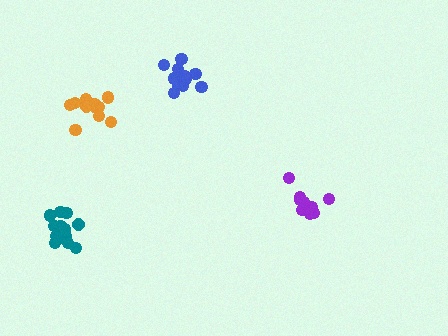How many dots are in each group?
Group 1: 13 dots, Group 2: 11 dots, Group 3: 12 dots, Group 4: 10 dots (46 total).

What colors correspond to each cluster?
The clusters are colored: teal, blue, orange, purple.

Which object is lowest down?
The teal cluster is bottommost.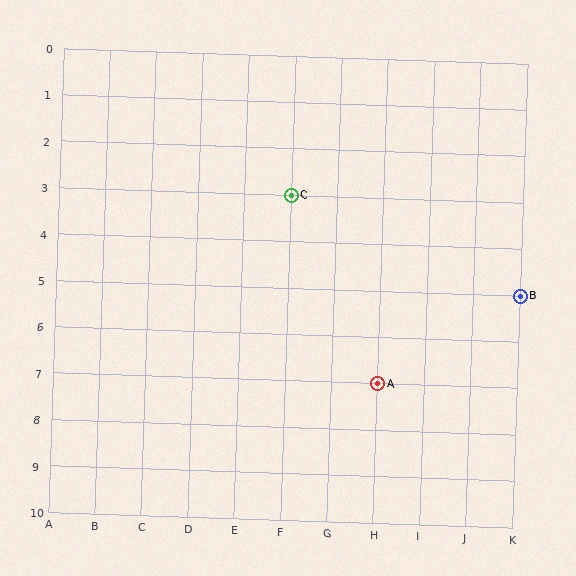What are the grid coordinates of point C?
Point C is at grid coordinates (F, 3).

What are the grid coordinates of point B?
Point B is at grid coordinates (K, 5).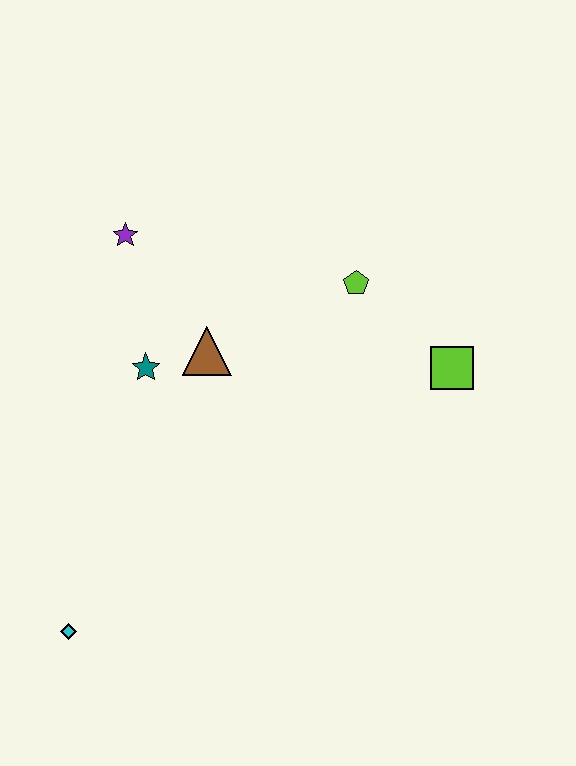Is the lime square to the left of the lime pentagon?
No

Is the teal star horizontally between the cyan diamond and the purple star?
No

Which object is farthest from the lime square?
The cyan diamond is farthest from the lime square.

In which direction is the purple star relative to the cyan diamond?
The purple star is above the cyan diamond.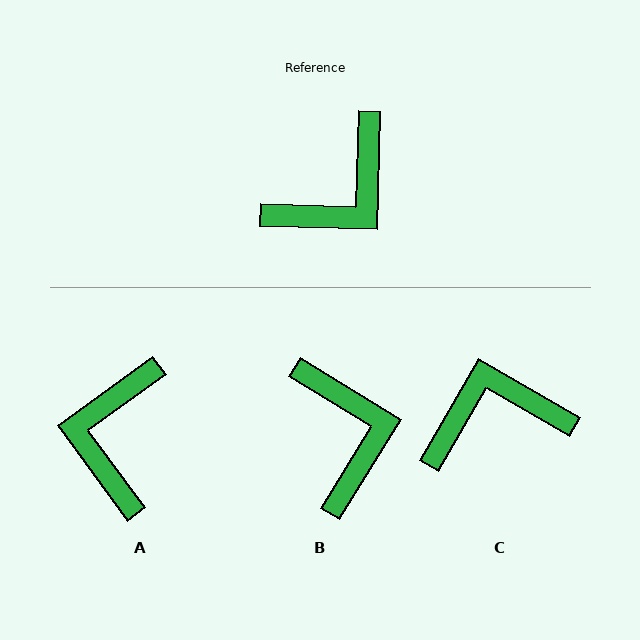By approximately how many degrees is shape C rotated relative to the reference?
Approximately 152 degrees counter-clockwise.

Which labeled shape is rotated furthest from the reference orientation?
C, about 152 degrees away.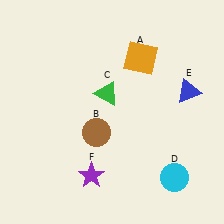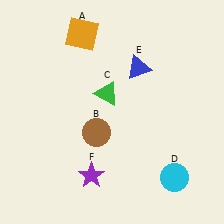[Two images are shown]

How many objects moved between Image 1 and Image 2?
2 objects moved between the two images.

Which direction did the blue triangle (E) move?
The blue triangle (E) moved left.